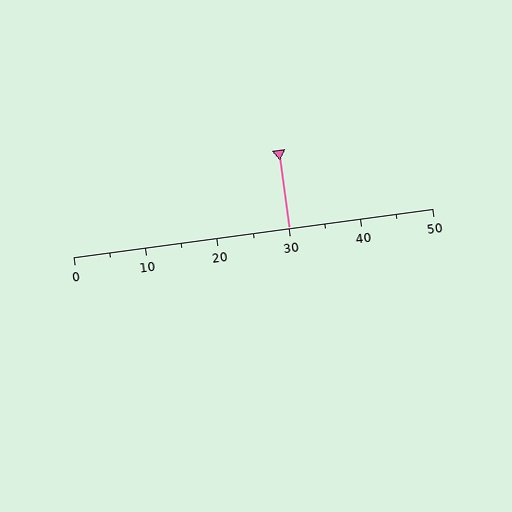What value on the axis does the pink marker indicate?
The marker indicates approximately 30.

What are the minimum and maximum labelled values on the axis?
The axis runs from 0 to 50.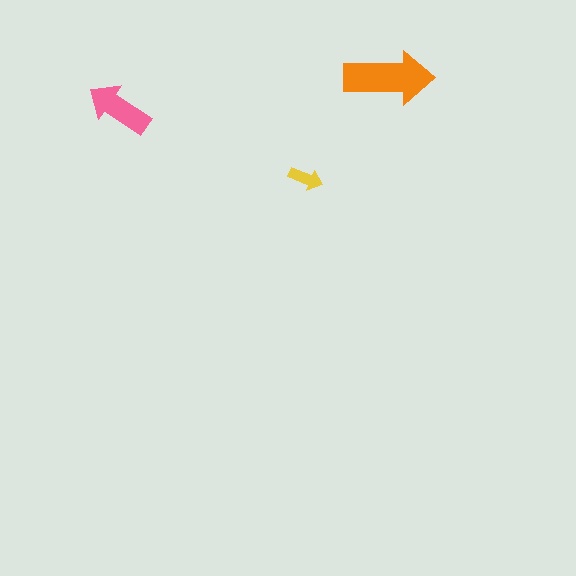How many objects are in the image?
There are 3 objects in the image.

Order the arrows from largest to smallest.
the orange one, the pink one, the yellow one.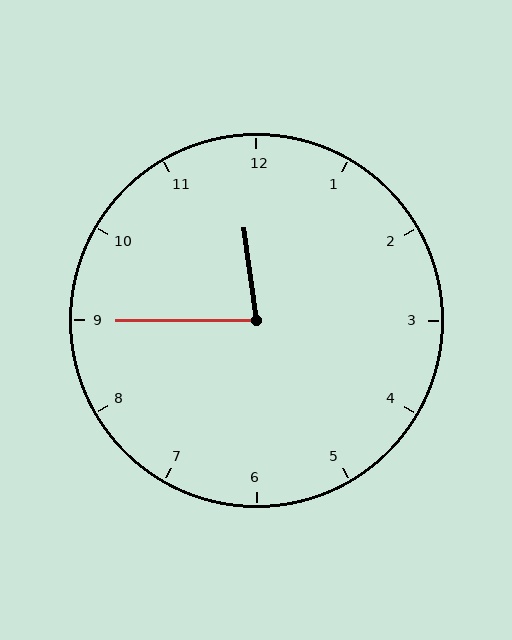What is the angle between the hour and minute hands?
Approximately 82 degrees.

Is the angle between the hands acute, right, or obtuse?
It is acute.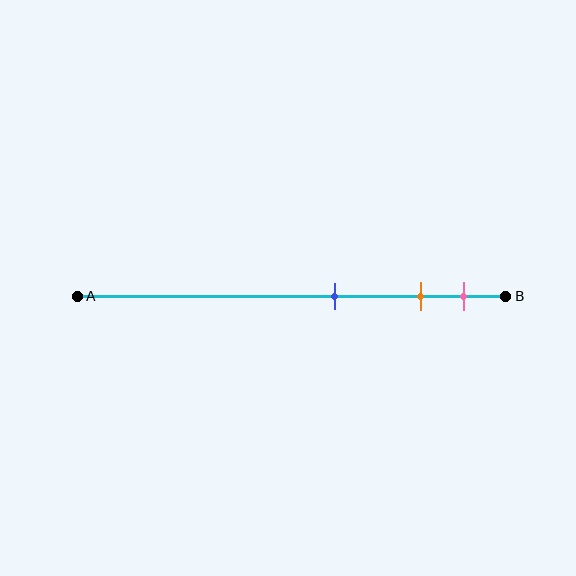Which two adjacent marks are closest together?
The orange and pink marks are the closest adjacent pair.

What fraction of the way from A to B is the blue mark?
The blue mark is approximately 60% (0.6) of the way from A to B.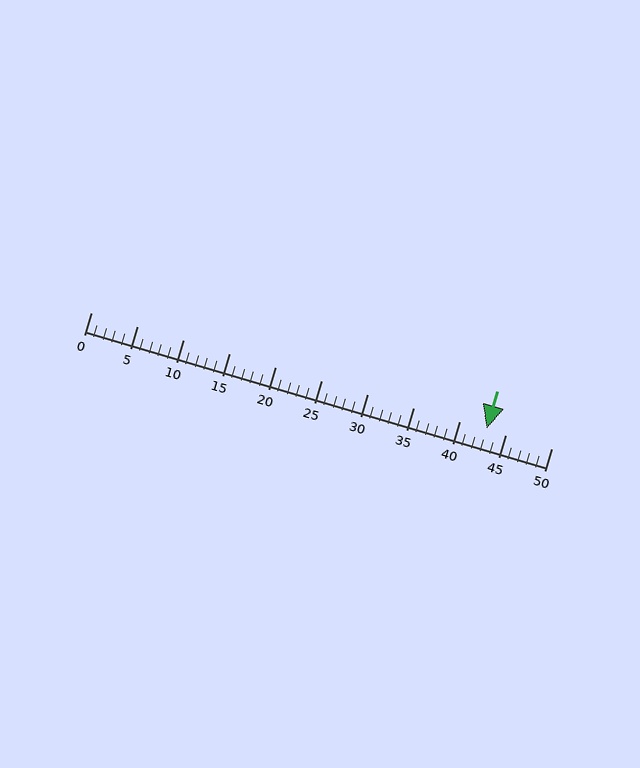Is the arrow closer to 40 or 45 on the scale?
The arrow is closer to 45.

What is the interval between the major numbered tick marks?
The major tick marks are spaced 5 units apart.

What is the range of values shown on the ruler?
The ruler shows values from 0 to 50.